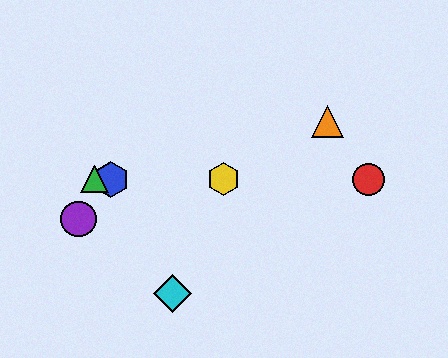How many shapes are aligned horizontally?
4 shapes (the red circle, the blue hexagon, the green triangle, the yellow hexagon) are aligned horizontally.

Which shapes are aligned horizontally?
The red circle, the blue hexagon, the green triangle, the yellow hexagon are aligned horizontally.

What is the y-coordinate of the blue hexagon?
The blue hexagon is at y≈179.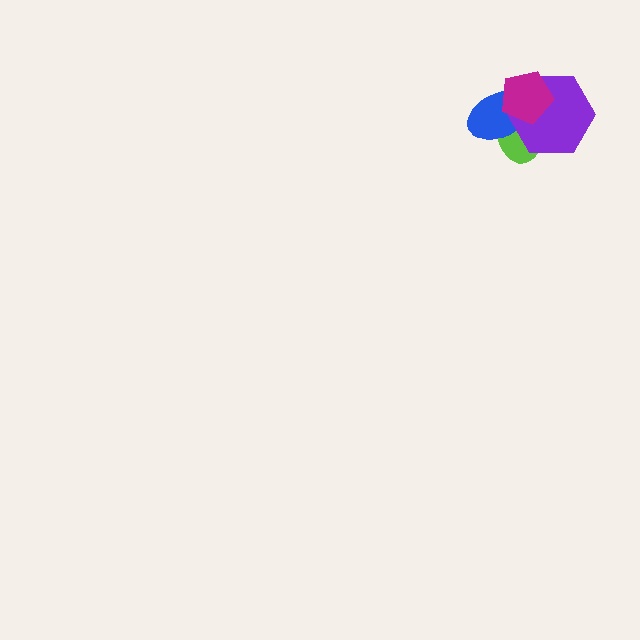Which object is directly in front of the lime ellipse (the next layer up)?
The blue ellipse is directly in front of the lime ellipse.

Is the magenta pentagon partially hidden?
No, no other shape covers it.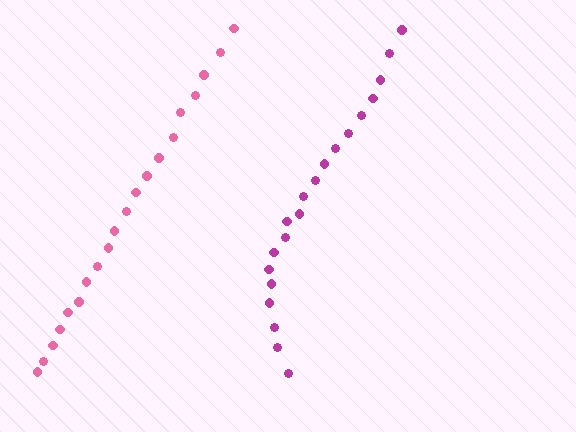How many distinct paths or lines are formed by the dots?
There are 2 distinct paths.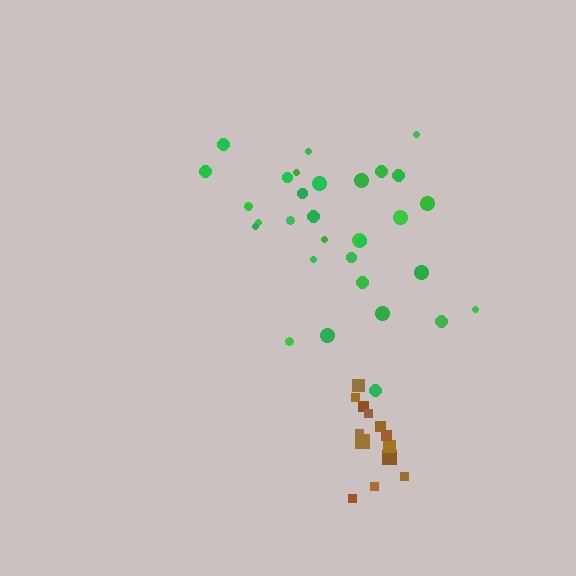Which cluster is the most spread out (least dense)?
Green.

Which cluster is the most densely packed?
Brown.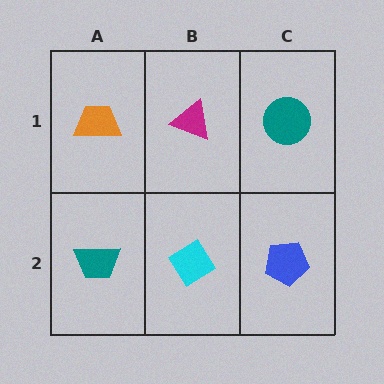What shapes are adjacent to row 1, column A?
A teal trapezoid (row 2, column A), a magenta triangle (row 1, column B).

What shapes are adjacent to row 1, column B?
A cyan diamond (row 2, column B), an orange trapezoid (row 1, column A), a teal circle (row 1, column C).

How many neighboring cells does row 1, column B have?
3.